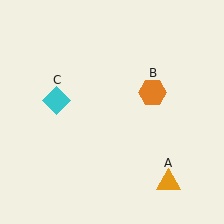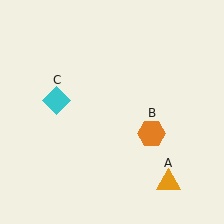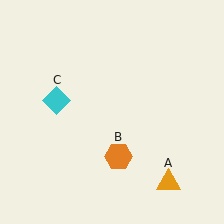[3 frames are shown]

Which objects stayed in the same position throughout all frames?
Orange triangle (object A) and cyan diamond (object C) remained stationary.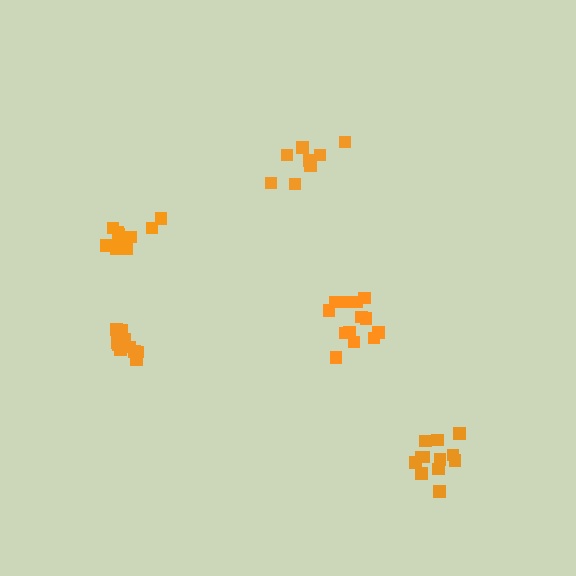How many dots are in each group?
Group 1: 11 dots, Group 2: 13 dots, Group 3: 8 dots, Group 4: 10 dots, Group 5: 12 dots (54 total).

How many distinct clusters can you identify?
There are 5 distinct clusters.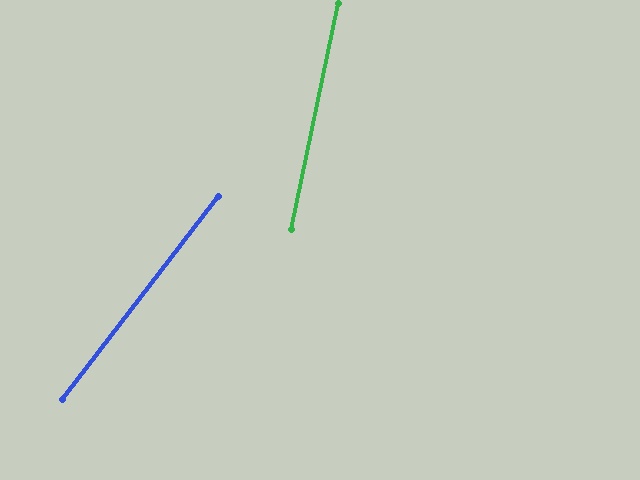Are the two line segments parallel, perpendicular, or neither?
Neither parallel nor perpendicular — they differ by about 26°.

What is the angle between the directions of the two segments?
Approximately 26 degrees.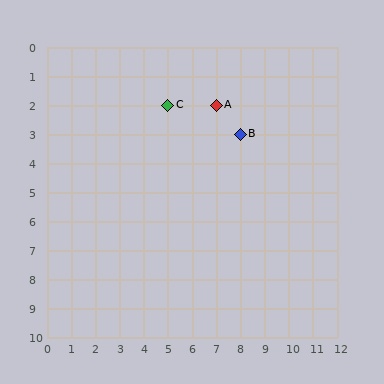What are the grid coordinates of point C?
Point C is at grid coordinates (5, 2).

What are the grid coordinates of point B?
Point B is at grid coordinates (8, 3).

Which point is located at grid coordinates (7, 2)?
Point A is at (7, 2).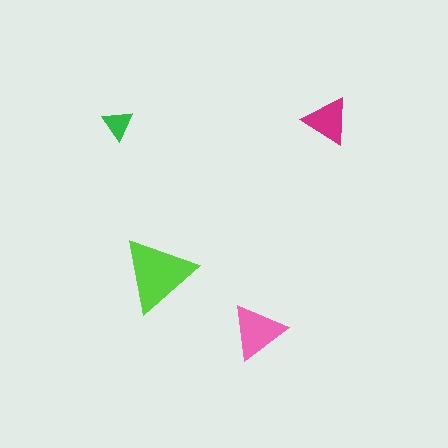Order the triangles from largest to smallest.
the lime one, the pink one, the magenta one, the green one.